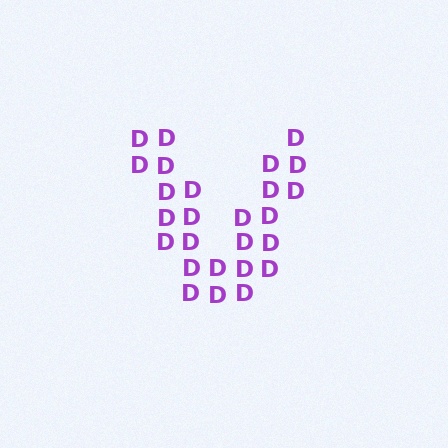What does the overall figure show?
The overall figure shows the letter V.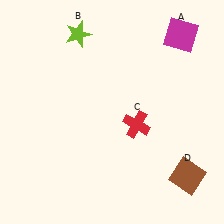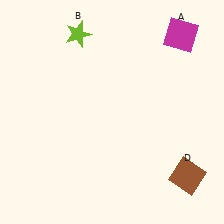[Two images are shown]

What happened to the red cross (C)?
The red cross (C) was removed in Image 2. It was in the bottom-right area of Image 1.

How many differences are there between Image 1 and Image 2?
There is 1 difference between the two images.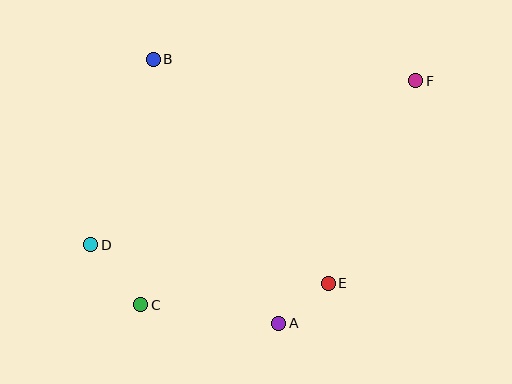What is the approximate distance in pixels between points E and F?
The distance between E and F is approximately 221 pixels.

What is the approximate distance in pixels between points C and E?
The distance between C and E is approximately 189 pixels.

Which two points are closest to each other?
Points A and E are closest to each other.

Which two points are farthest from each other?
Points D and F are farthest from each other.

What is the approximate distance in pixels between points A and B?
The distance between A and B is approximately 292 pixels.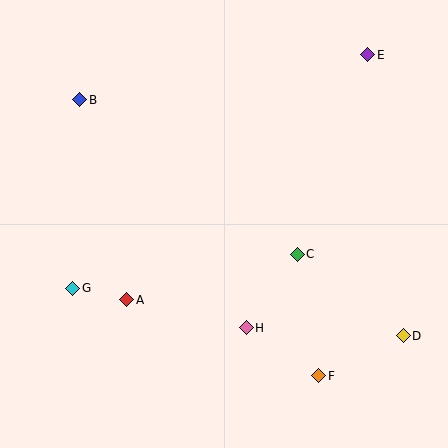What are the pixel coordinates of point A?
Point A is at (127, 300).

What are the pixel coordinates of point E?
Point E is at (368, 55).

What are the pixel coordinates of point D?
Point D is at (403, 336).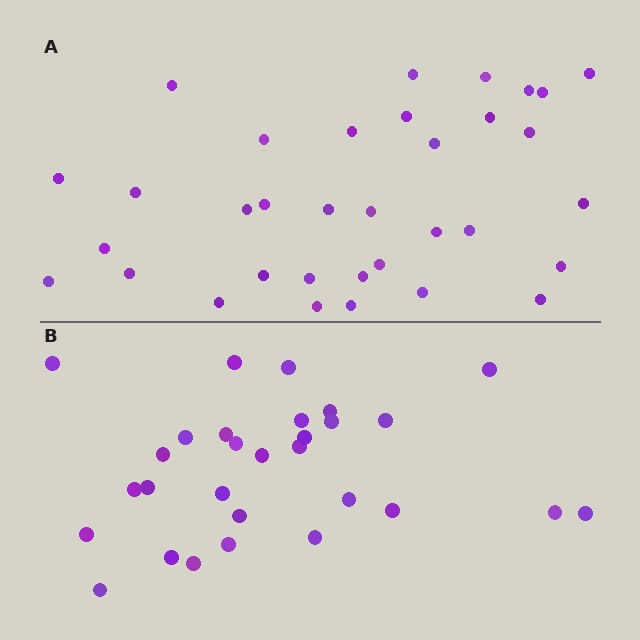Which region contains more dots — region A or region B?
Region A (the top region) has more dots.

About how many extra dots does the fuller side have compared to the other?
Region A has about 5 more dots than region B.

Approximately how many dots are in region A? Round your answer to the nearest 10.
About 30 dots. (The exact count is 34, which rounds to 30.)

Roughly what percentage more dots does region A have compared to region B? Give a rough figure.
About 15% more.